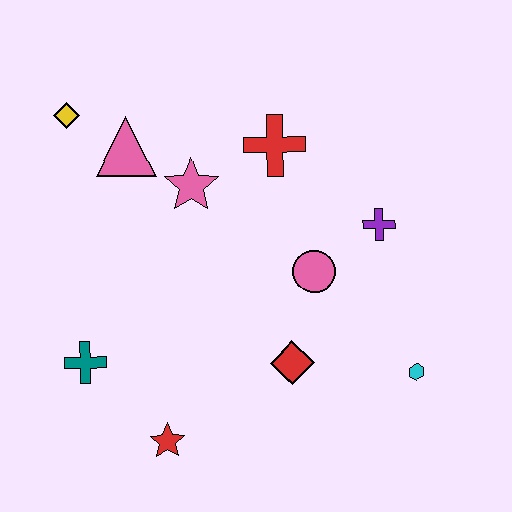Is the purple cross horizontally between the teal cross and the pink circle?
No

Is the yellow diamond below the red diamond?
No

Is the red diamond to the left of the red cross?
No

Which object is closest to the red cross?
The pink star is closest to the red cross.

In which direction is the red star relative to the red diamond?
The red star is to the left of the red diamond.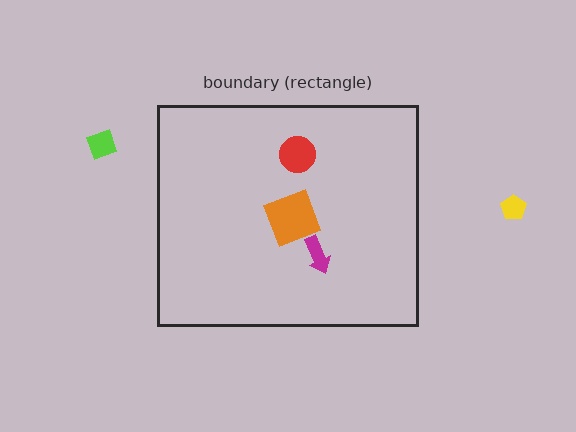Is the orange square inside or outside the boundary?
Inside.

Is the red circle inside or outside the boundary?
Inside.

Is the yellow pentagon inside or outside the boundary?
Outside.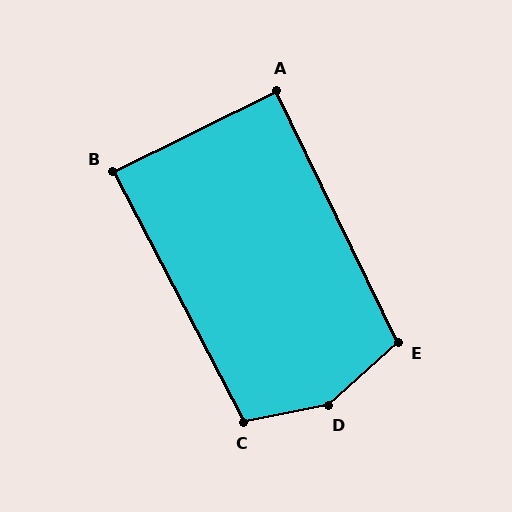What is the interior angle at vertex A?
Approximately 90 degrees (approximately right).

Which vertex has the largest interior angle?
D, at approximately 149 degrees.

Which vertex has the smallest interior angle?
B, at approximately 89 degrees.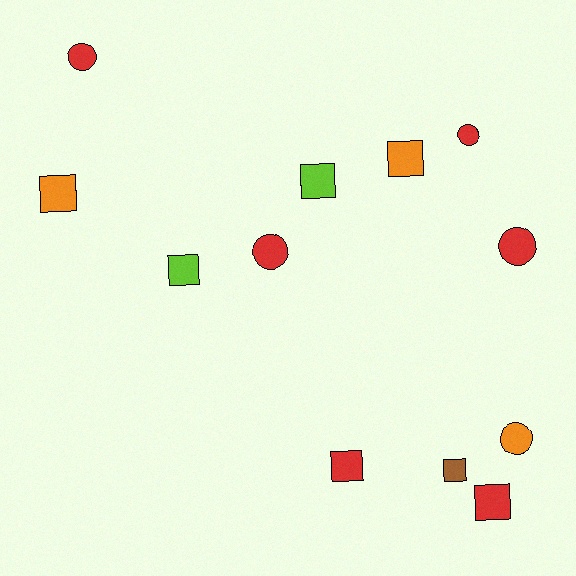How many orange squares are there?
There are 2 orange squares.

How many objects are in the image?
There are 12 objects.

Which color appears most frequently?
Red, with 6 objects.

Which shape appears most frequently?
Square, with 7 objects.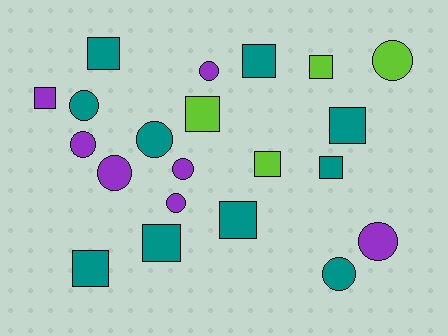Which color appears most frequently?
Teal, with 10 objects.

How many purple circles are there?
There are 6 purple circles.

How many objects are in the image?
There are 21 objects.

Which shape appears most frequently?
Square, with 11 objects.